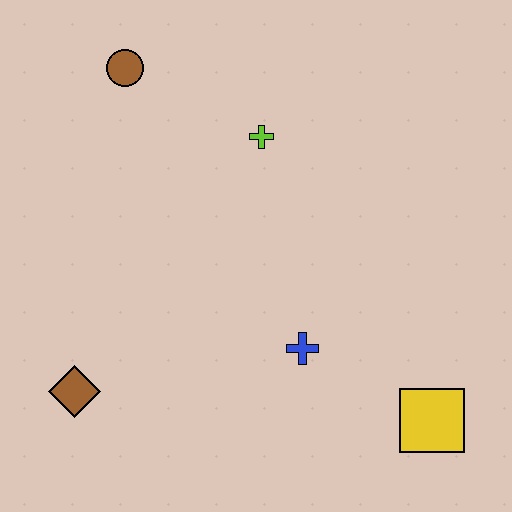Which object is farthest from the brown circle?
The yellow square is farthest from the brown circle.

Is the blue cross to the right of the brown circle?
Yes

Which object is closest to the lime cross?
The brown circle is closest to the lime cross.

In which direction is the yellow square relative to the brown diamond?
The yellow square is to the right of the brown diamond.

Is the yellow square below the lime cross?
Yes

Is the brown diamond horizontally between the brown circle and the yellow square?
No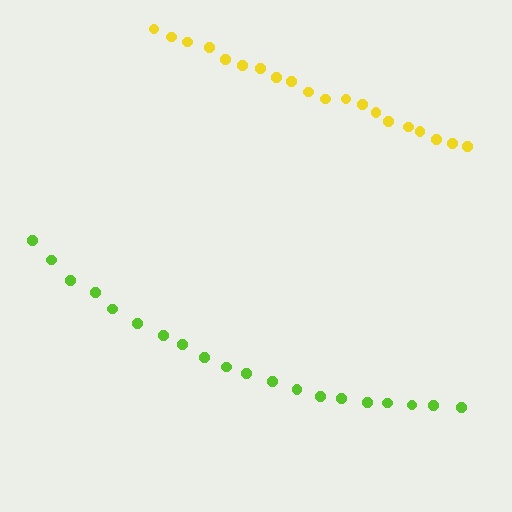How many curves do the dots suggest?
There are 2 distinct paths.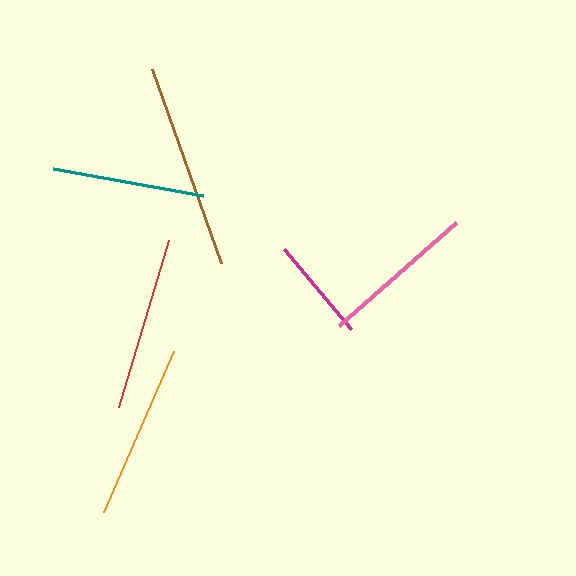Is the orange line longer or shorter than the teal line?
The orange line is longer than the teal line.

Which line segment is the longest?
The brown line is the longest at approximately 206 pixels.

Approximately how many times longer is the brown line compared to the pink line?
The brown line is approximately 1.3 times the length of the pink line.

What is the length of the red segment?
The red segment is approximately 175 pixels long.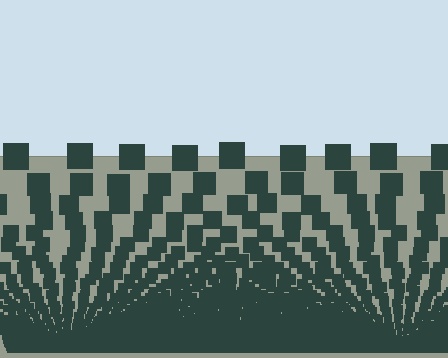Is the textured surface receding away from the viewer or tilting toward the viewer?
The surface appears to tilt toward the viewer. Texture elements get larger and sparser toward the top.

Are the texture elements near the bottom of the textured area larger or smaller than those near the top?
Smaller. The gradient is inverted — elements near the bottom are smaller and denser.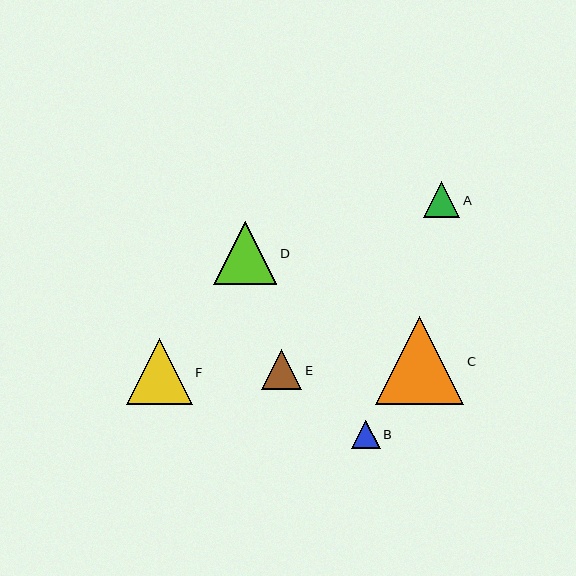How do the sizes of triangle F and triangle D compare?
Triangle F and triangle D are approximately the same size.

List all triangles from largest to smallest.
From largest to smallest: C, F, D, E, A, B.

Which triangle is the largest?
Triangle C is the largest with a size of approximately 88 pixels.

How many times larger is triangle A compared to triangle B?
Triangle A is approximately 1.3 times the size of triangle B.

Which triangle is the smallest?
Triangle B is the smallest with a size of approximately 28 pixels.